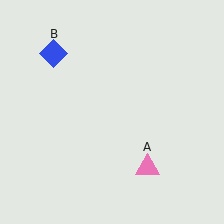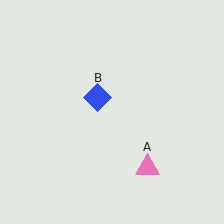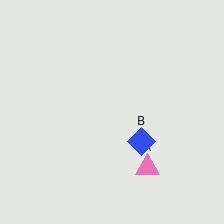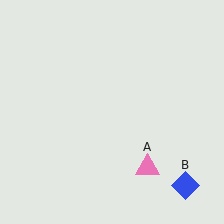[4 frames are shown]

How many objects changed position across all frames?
1 object changed position: blue diamond (object B).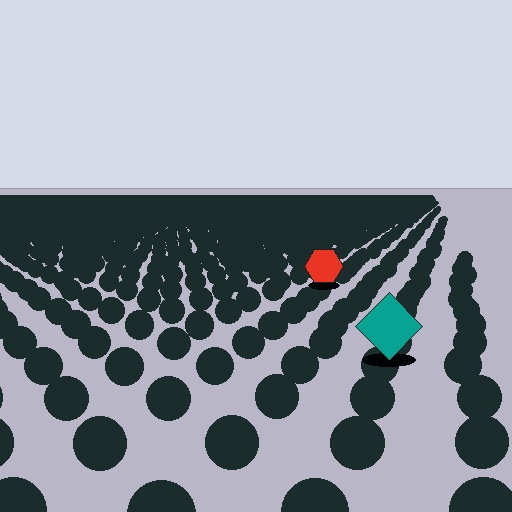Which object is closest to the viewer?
The teal diamond is closest. The texture marks near it are larger and more spread out.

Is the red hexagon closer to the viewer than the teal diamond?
No. The teal diamond is closer — you can tell from the texture gradient: the ground texture is coarser near it.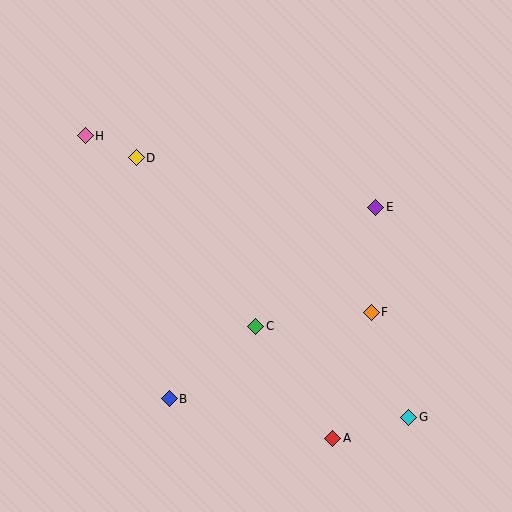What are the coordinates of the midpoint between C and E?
The midpoint between C and E is at (316, 267).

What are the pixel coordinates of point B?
Point B is at (169, 399).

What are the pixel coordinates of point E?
Point E is at (376, 207).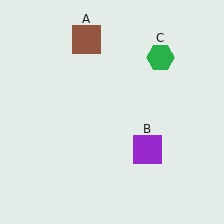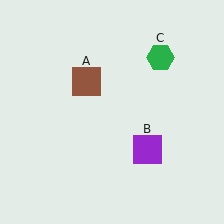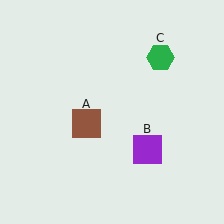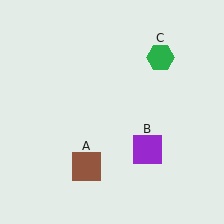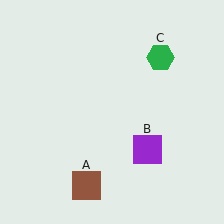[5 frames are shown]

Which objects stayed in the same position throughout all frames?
Purple square (object B) and green hexagon (object C) remained stationary.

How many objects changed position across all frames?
1 object changed position: brown square (object A).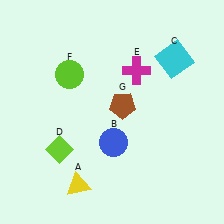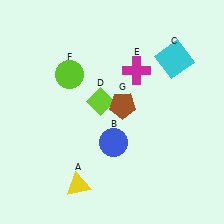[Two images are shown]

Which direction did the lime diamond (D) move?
The lime diamond (D) moved up.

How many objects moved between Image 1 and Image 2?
1 object moved between the two images.